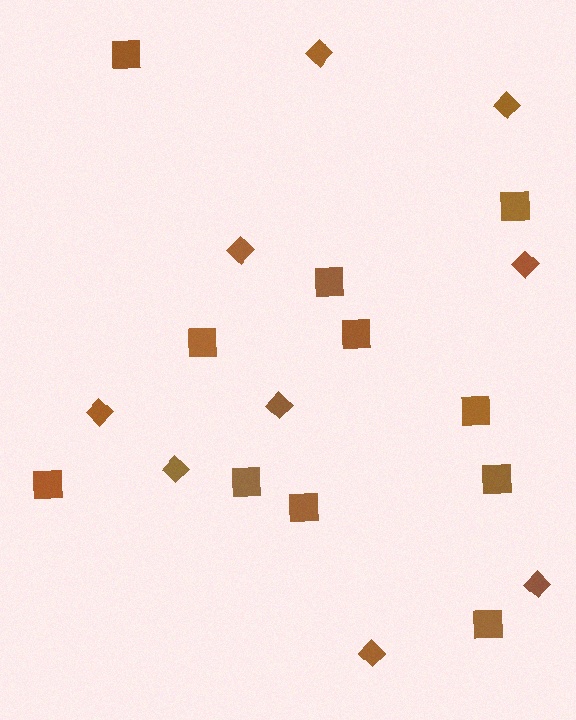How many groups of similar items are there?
There are 2 groups: one group of squares (11) and one group of diamonds (9).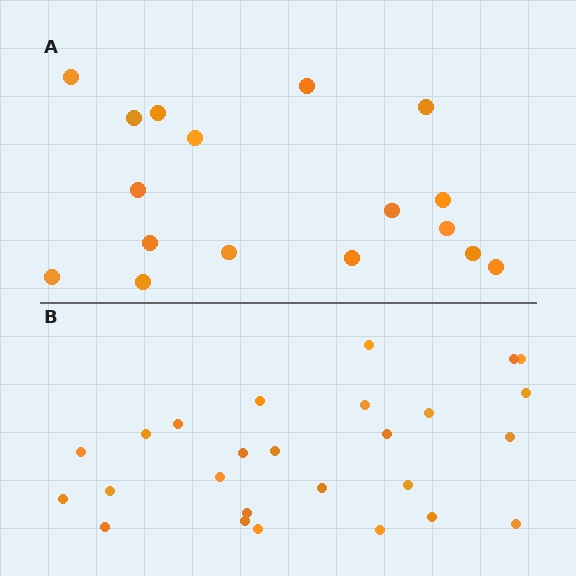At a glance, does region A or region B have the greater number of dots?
Region B (the bottom region) has more dots.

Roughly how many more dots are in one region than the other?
Region B has roughly 8 or so more dots than region A.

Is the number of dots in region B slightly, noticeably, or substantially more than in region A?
Region B has substantially more. The ratio is roughly 1.5 to 1.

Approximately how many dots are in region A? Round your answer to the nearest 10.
About 20 dots. (The exact count is 17, which rounds to 20.)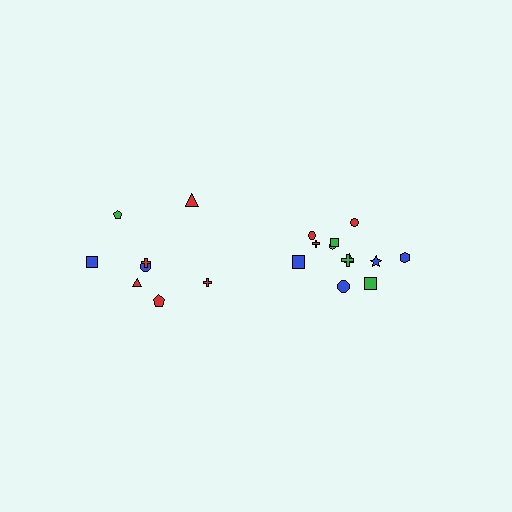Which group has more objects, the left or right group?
The right group.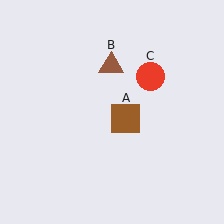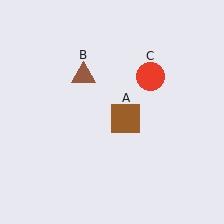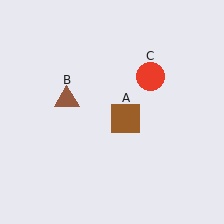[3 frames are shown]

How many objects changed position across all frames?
1 object changed position: brown triangle (object B).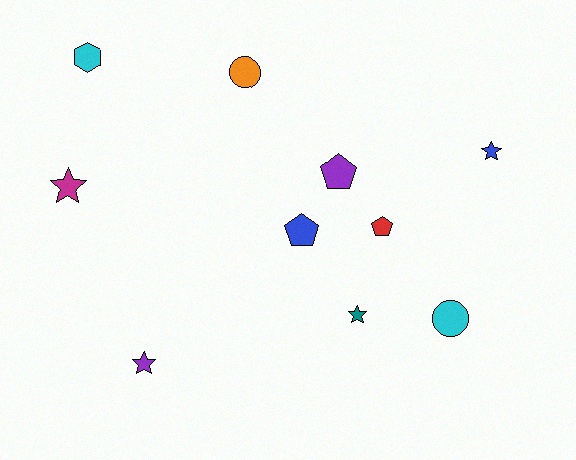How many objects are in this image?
There are 10 objects.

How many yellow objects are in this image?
There are no yellow objects.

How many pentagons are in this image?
There are 3 pentagons.